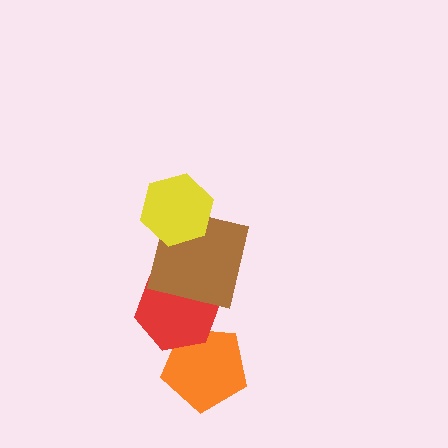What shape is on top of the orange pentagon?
The red hexagon is on top of the orange pentagon.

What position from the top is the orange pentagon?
The orange pentagon is 4th from the top.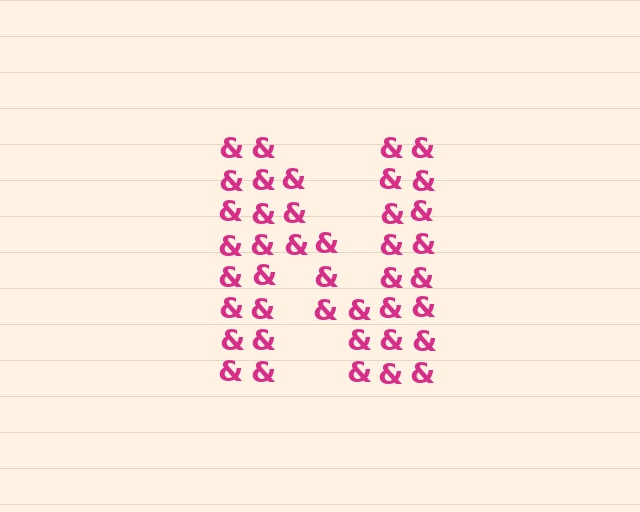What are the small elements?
The small elements are ampersands.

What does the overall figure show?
The overall figure shows the letter N.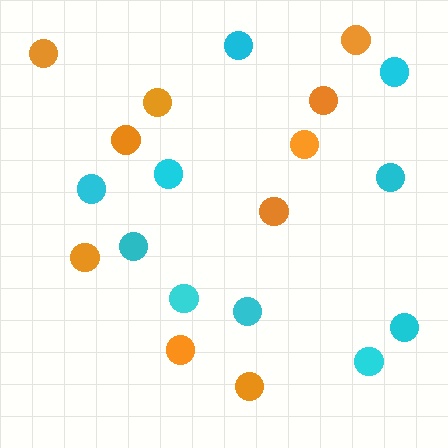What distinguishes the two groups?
There are 2 groups: one group of cyan circles (10) and one group of orange circles (10).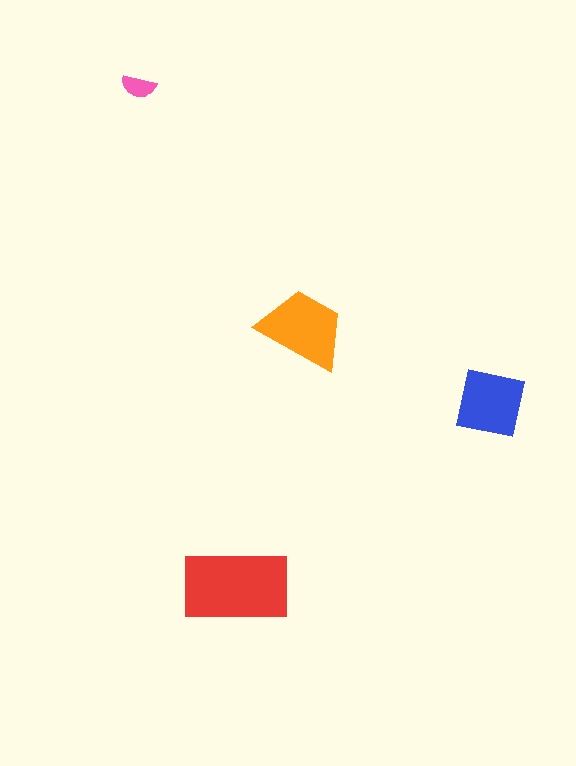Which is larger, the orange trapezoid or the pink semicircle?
The orange trapezoid.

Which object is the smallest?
The pink semicircle.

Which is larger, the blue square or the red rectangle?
The red rectangle.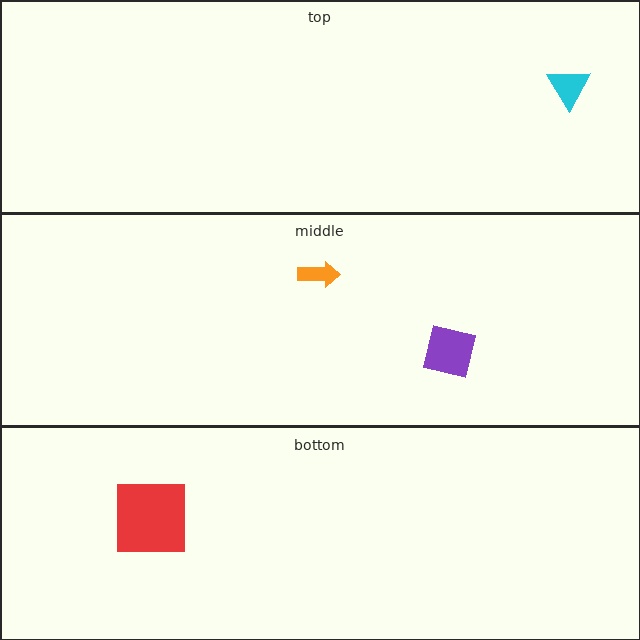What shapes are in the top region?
The cyan triangle.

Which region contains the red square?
The bottom region.